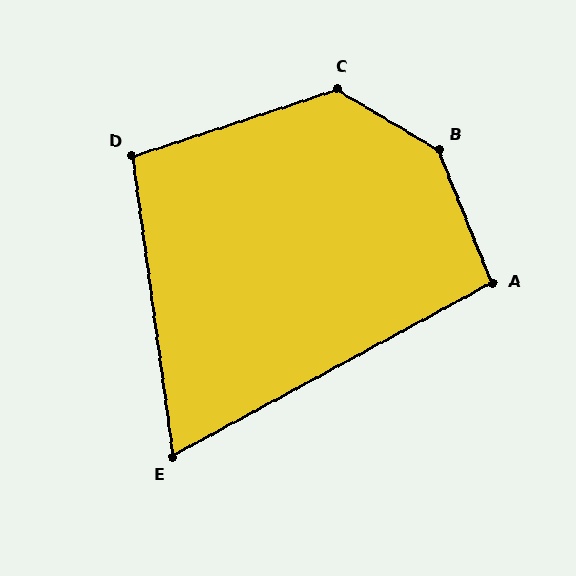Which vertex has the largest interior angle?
B, at approximately 143 degrees.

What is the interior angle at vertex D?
Approximately 100 degrees (obtuse).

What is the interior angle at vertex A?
Approximately 97 degrees (obtuse).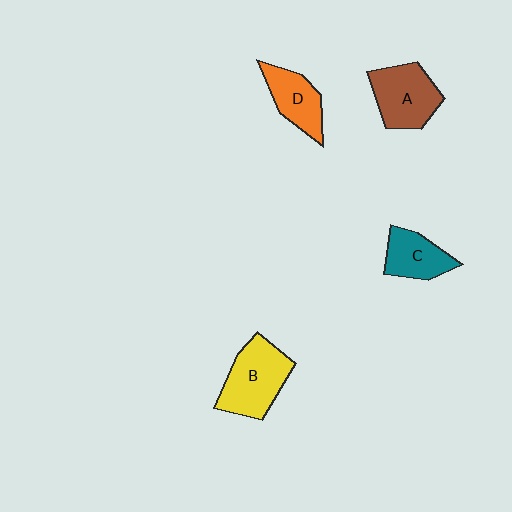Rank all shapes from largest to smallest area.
From largest to smallest: B (yellow), A (brown), D (orange), C (teal).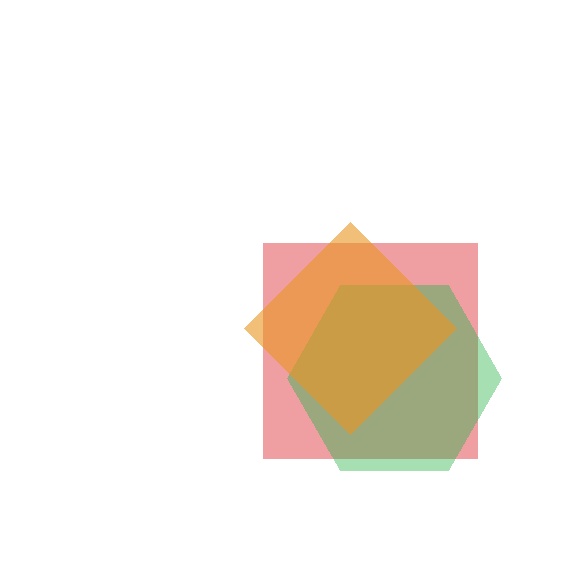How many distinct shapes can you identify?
There are 3 distinct shapes: a red square, a green hexagon, an orange diamond.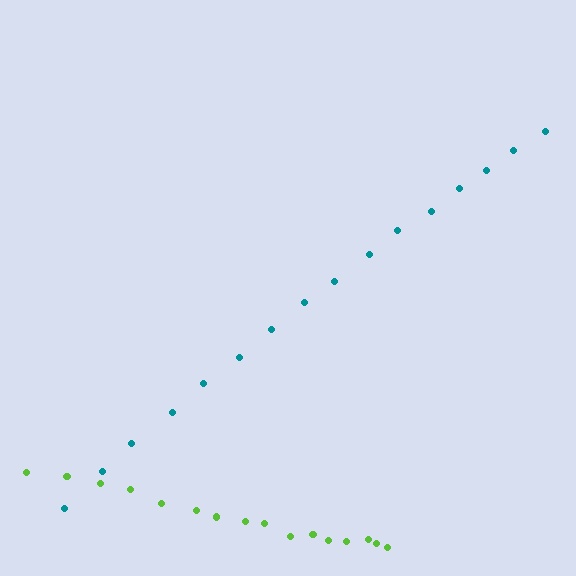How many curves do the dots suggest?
There are 2 distinct paths.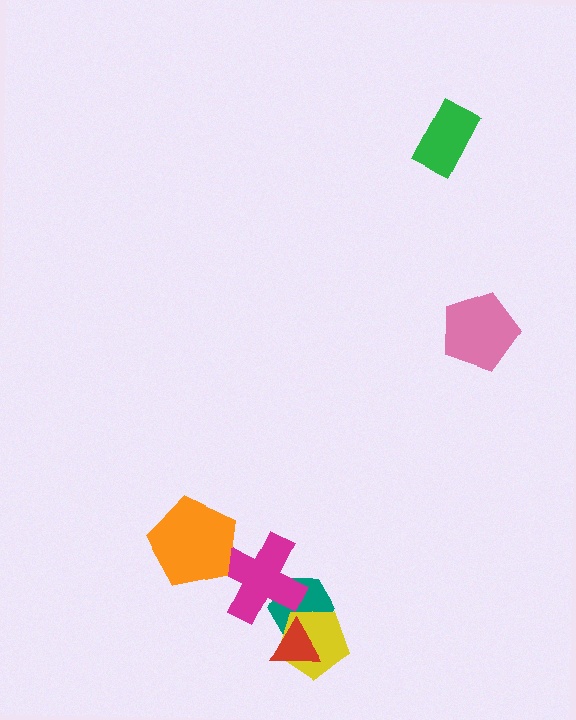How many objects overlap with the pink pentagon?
0 objects overlap with the pink pentagon.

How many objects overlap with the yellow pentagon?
2 objects overlap with the yellow pentagon.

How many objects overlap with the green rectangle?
0 objects overlap with the green rectangle.